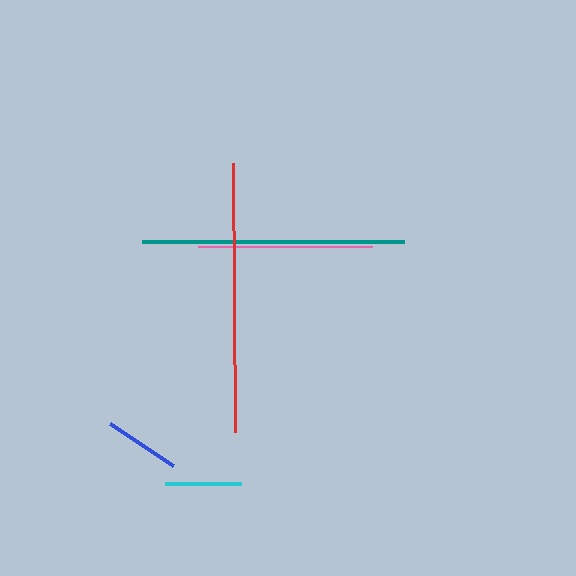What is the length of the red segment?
The red segment is approximately 269 pixels long.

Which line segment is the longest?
The red line is the longest at approximately 269 pixels.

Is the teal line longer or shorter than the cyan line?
The teal line is longer than the cyan line.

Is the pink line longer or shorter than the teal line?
The teal line is longer than the pink line.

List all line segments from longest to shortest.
From longest to shortest: red, teal, pink, cyan, blue.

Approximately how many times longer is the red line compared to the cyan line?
The red line is approximately 3.5 times the length of the cyan line.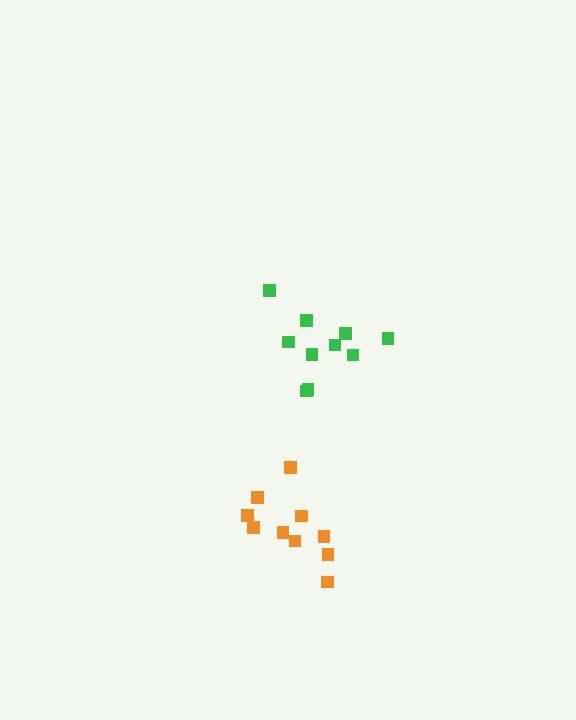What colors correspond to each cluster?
The clusters are colored: orange, green.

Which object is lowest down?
The orange cluster is bottommost.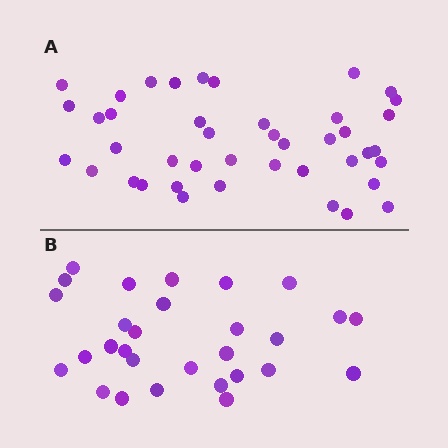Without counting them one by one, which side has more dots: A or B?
Region A (the top region) has more dots.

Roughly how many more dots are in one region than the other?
Region A has approximately 15 more dots than region B.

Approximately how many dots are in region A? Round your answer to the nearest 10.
About 40 dots. (The exact count is 42, which rounds to 40.)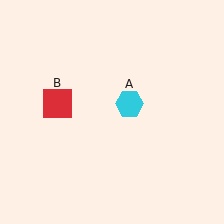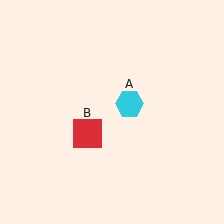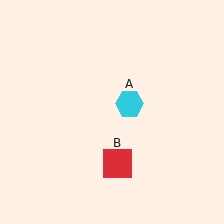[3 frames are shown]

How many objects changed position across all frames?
1 object changed position: red square (object B).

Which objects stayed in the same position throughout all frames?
Cyan hexagon (object A) remained stationary.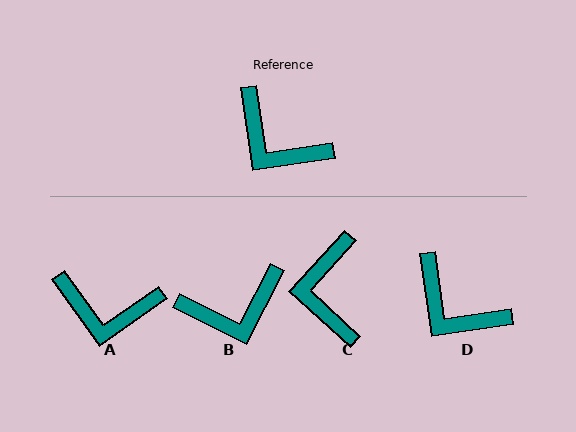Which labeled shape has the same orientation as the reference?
D.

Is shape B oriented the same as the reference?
No, it is off by about 55 degrees.